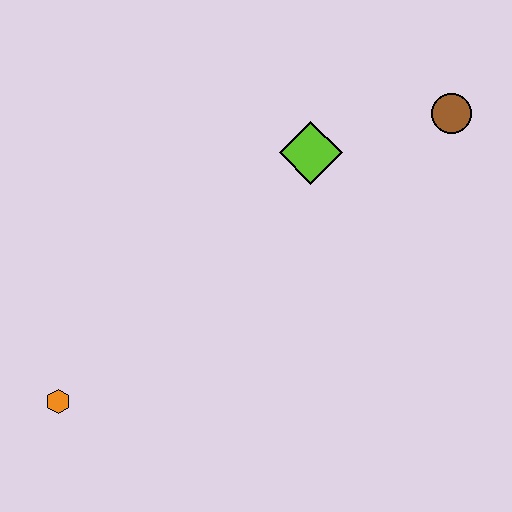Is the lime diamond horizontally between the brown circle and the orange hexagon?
Yes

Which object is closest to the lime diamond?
The brown circle is closest to the lime diamond.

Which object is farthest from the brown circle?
The orange hexagon is farthest from the brown circle.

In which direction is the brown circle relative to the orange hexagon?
The brown circle is to the right of the orange hexagon.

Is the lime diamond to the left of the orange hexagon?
No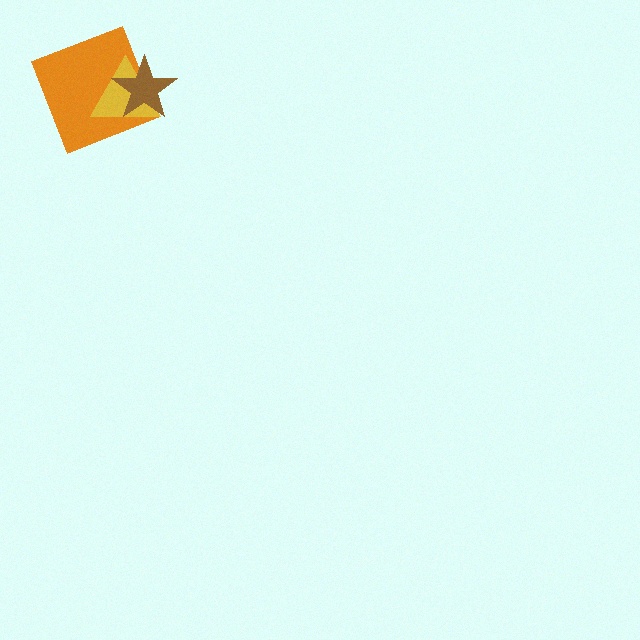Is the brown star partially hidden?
No, no other shape covers it.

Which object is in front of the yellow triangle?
The brown star is in front of the yellow triangle.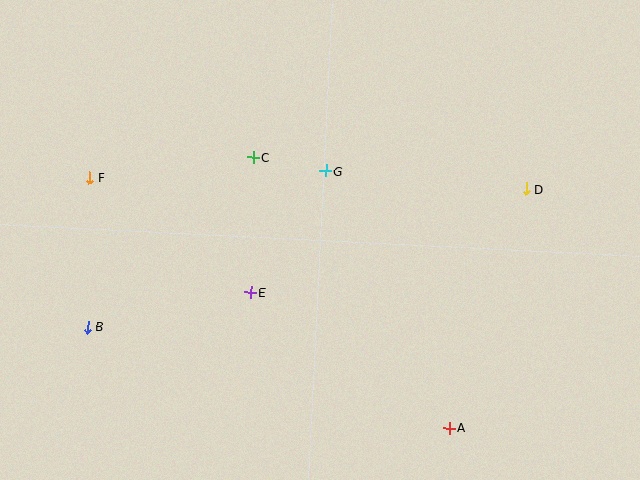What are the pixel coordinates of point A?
Point A is at (449, 428).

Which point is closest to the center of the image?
Point G at (326, 171) is closest to the center.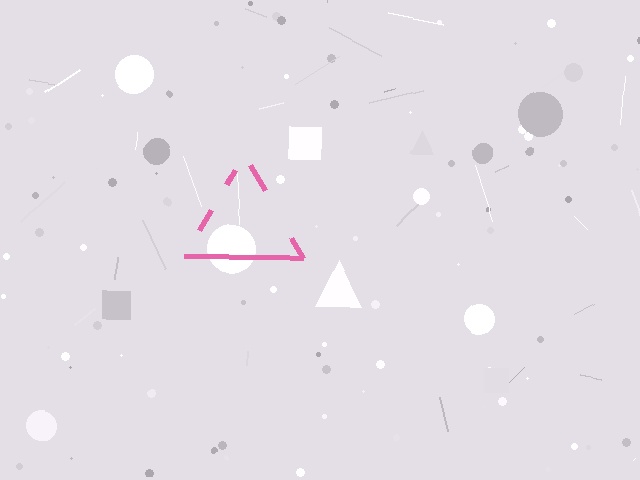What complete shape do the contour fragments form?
The contour fragments form a triangle.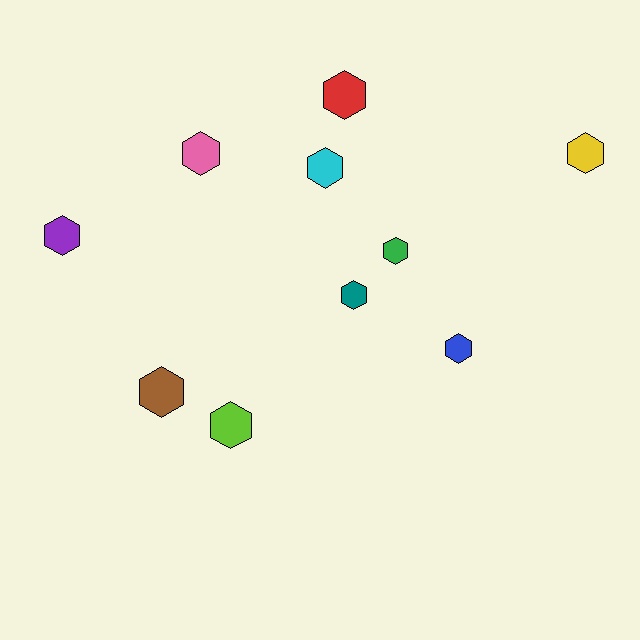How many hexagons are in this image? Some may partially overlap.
There are 10 hexagons.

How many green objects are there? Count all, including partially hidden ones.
There is 1 green object.